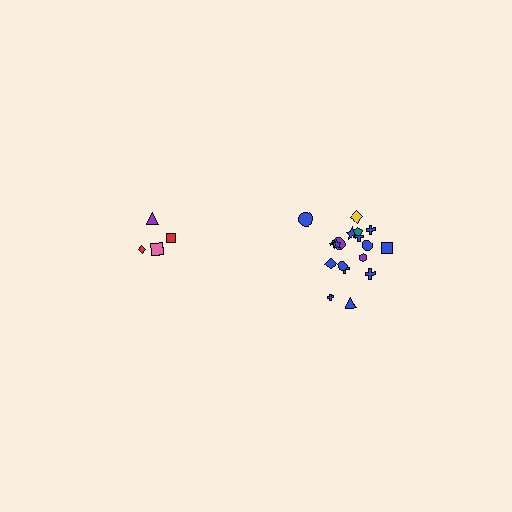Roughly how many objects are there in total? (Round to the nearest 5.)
Roughly 20 objects in total.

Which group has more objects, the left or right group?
The right group.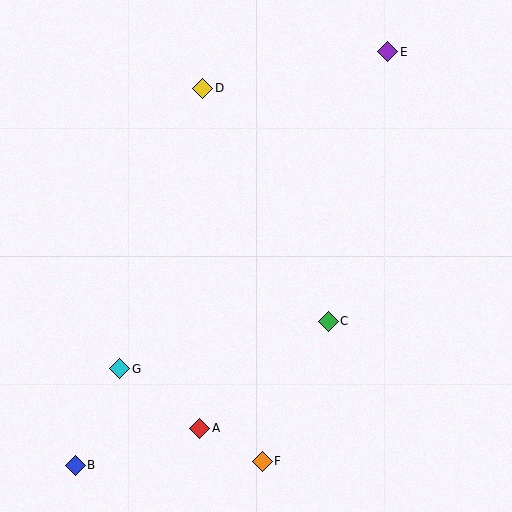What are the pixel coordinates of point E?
Point E is at (388, 52).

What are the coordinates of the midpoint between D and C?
The midpoint between D and C is at (266, 205).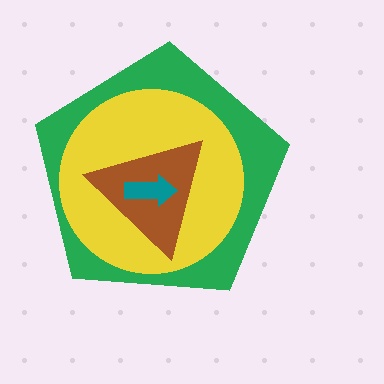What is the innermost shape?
The teal arrow.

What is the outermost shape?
The green pentagon.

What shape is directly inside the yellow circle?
The brown triangle.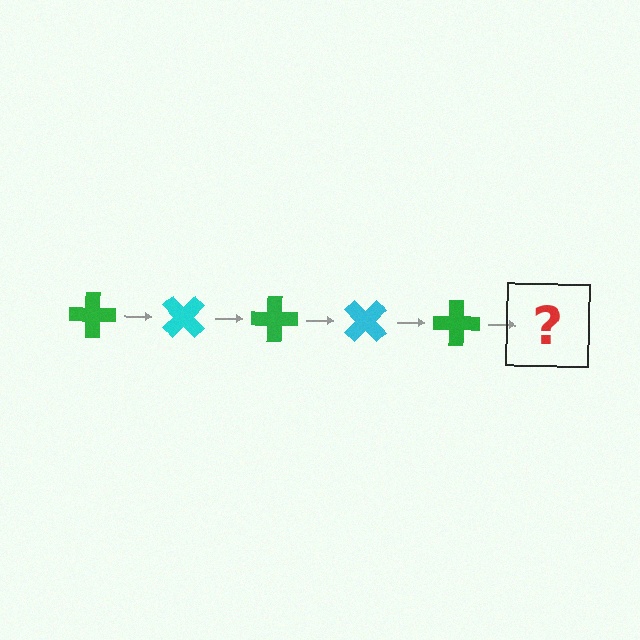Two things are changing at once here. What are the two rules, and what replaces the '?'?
The two rules are that it rotates 45 degrees each step and the color cycles through green and cyan. The '?' should be a cyan cross, rotated 225 degrees from the start.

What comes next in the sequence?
The next element should be a cyan cross, rotated 225 degrees from the start.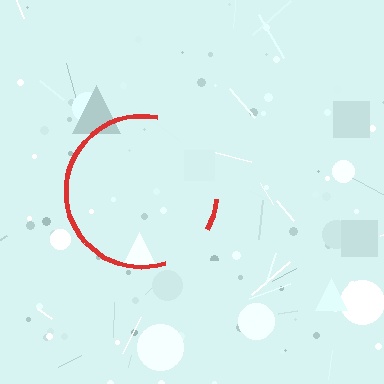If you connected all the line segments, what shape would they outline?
They would outline a circle.